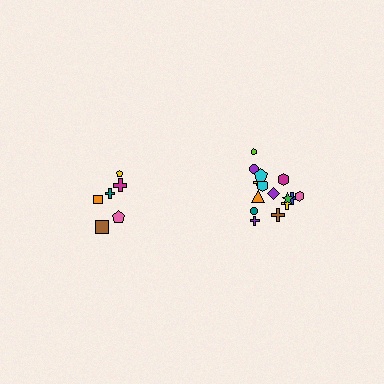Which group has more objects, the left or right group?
The right group.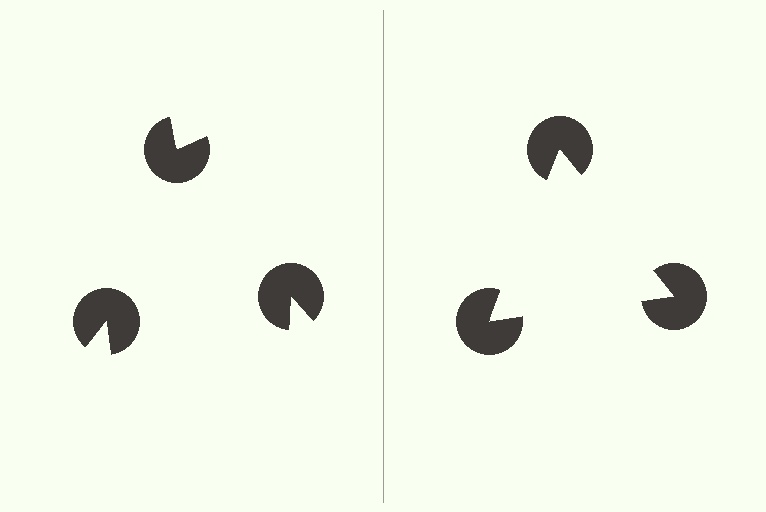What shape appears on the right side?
An illusory triangle.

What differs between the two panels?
The pac-man discs are positioned identically on both sides; only the wedge orientations differ. On the right they align to a triangle; on the left they are misaligned.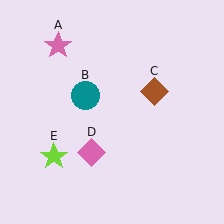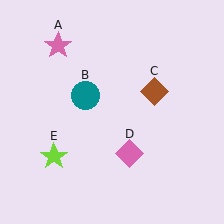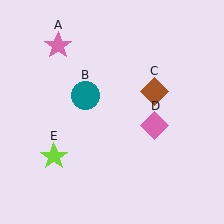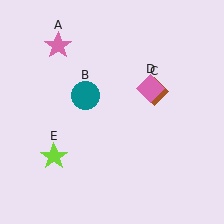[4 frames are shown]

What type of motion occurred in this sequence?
The pink diamond (object D) rotated counterclockwise around the center of the scene.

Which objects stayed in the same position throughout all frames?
Pink star (object A) and teal circle (object B) and brown diamond (object C) and lime star (object E) remained stationary.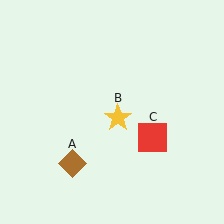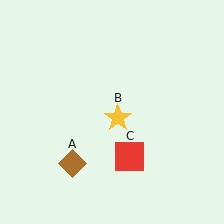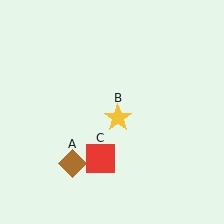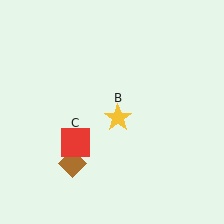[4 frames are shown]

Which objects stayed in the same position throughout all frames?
Brown diamond (object A) and yellow star (object B) remained stationary.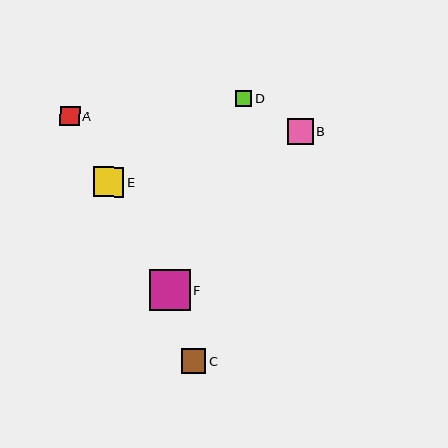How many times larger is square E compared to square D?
Square E is approximately 1.9 times the size of square D.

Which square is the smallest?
Square D is the smallest with a size of approximately 16 pixels.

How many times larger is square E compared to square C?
Square E is approximately 1.2 times the size of square C.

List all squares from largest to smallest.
From largest to smallest: F, E, B, C, A, D.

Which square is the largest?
Square F is the largest with a size of approximately 41 pixels.